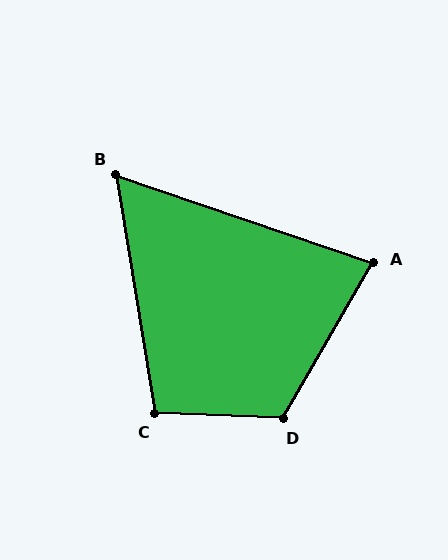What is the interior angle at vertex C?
Approximately 101 degrees (obtuse).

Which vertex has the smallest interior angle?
B, at approximately 62 degrees.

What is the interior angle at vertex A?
Approximately 79 degrees (acute).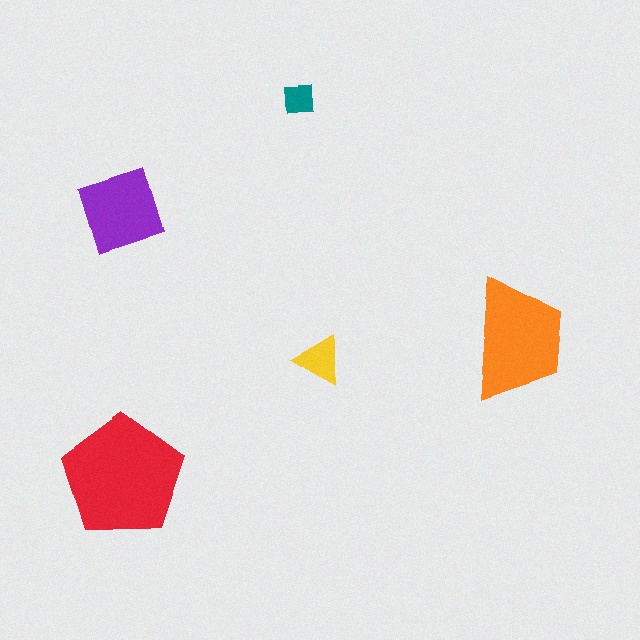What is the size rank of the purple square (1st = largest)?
3rd.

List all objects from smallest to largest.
The teal square, the yellow triangle, the purple square, the orange trapezoid, the red pentagon.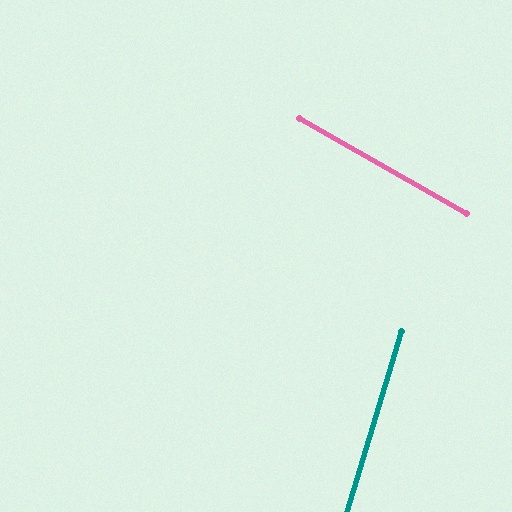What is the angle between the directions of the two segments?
Approximately 77 degrees.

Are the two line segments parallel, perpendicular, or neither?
Neither parallel nor perpendicular — they differ by about 77°.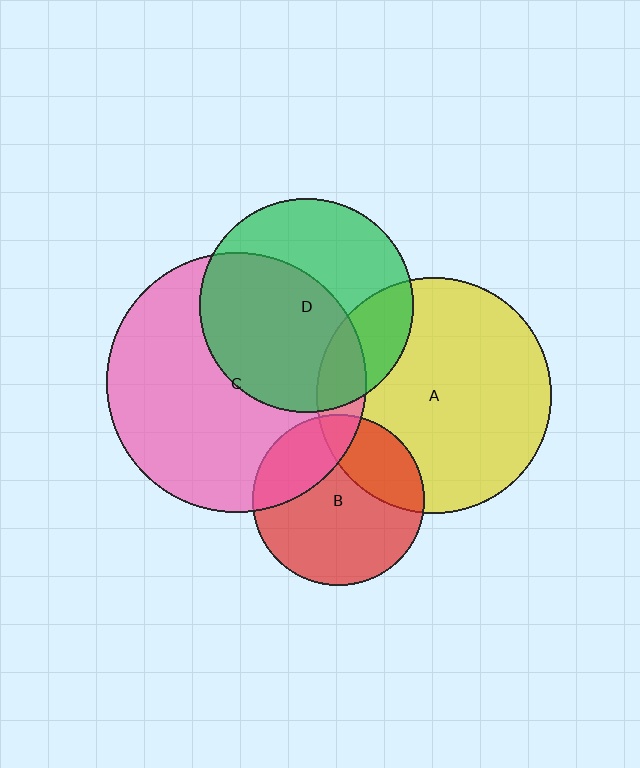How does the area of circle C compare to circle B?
Approximately 2.3 times.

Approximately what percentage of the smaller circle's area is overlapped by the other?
Approximately 25%.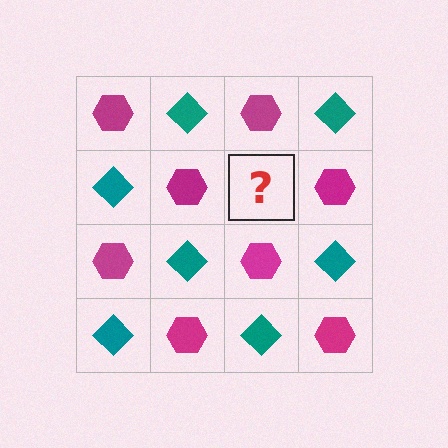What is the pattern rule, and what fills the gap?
The rule is that it alternates magenta hexagon and teal diamond in a checkerboard pattern. The gap should be filled with a teal diamond.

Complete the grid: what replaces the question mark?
The question mark should be replaced with a teal diamond.